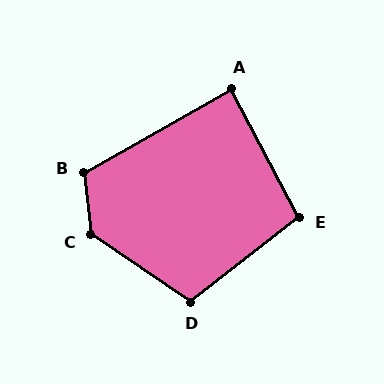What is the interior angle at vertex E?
Approximately 100 degrees (obtuse).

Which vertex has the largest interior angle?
C, at approximately 130 degrees.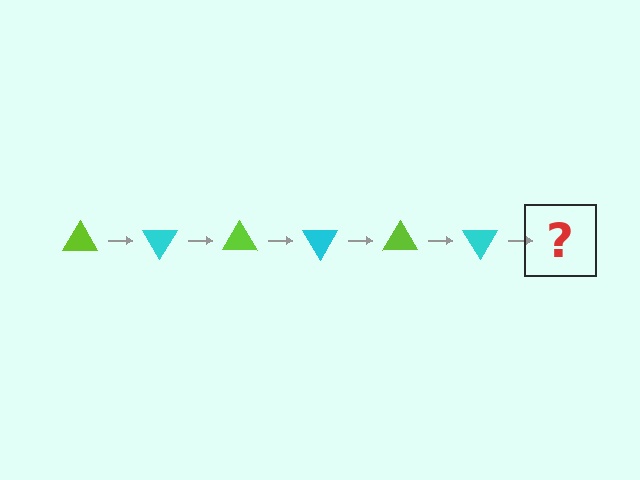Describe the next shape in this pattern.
It should be a lime triangle, rotated 360 degrees from the start.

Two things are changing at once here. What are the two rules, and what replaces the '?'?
The two rules are that it rotates 60 degrees each step and the color cycles through lime and cyan. The '?' should be a lime triangle, rotated 360 degrees from the start.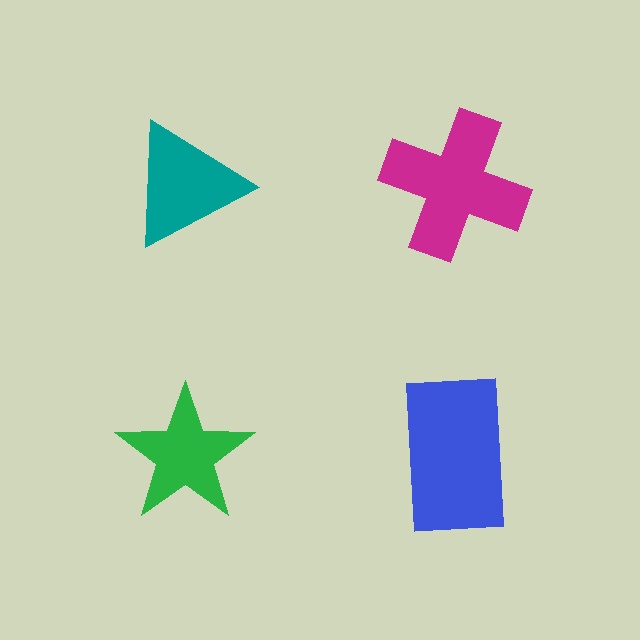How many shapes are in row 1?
2 shapes.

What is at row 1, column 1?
A teal triangle.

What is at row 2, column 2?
A blue rectangle.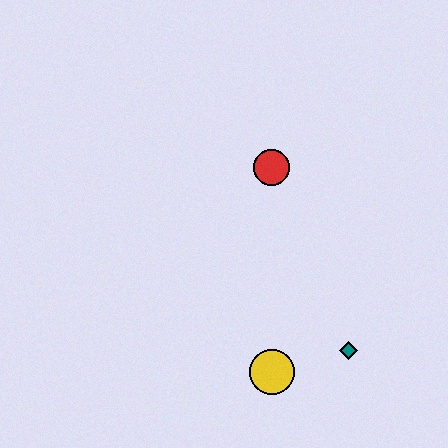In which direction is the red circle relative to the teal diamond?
The red circle is above the teal diamond.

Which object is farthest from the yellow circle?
The red circle is farthest from the yellow circle.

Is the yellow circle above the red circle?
No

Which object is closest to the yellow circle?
The teal diamond is closest to the yellow circle.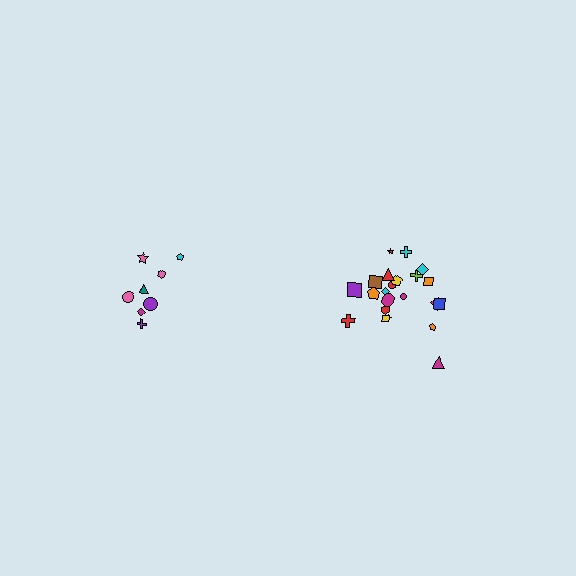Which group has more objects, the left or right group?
The right group.